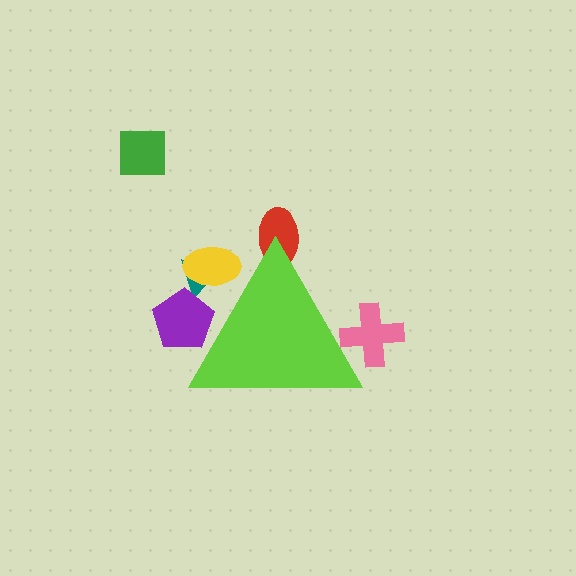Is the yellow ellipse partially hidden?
Yes, the yellow ellipse is partially hidden behind the lime triangle.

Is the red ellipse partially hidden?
Yes, the red ellipse is partially hidden behind the lime triangle.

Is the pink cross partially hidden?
Yes, the pink cross is partially hidden behind the lime triangle.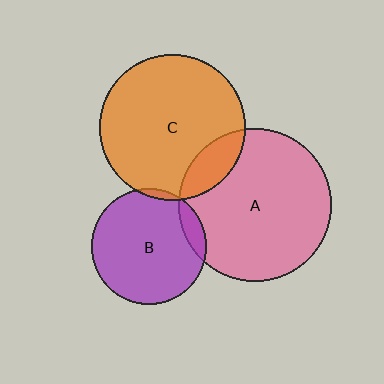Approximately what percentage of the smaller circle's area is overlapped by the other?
Approximately 5%.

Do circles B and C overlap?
Yes.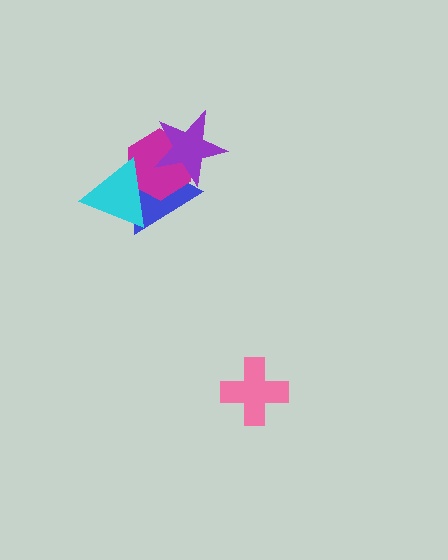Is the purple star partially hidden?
No, no other shape covers it.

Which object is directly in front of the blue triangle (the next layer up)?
The magenta hexagon is directly in front of the blue triangle.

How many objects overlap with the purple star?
2 objects overlap with the purple star.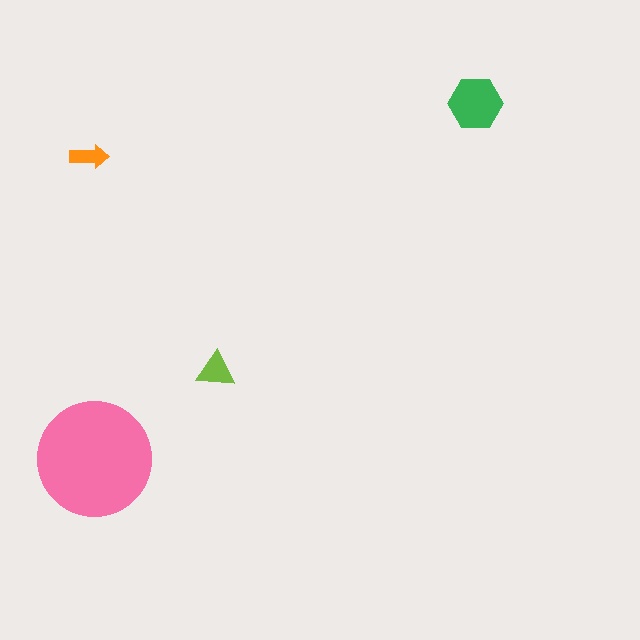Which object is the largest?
The pink circle.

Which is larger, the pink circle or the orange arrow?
The pink circle.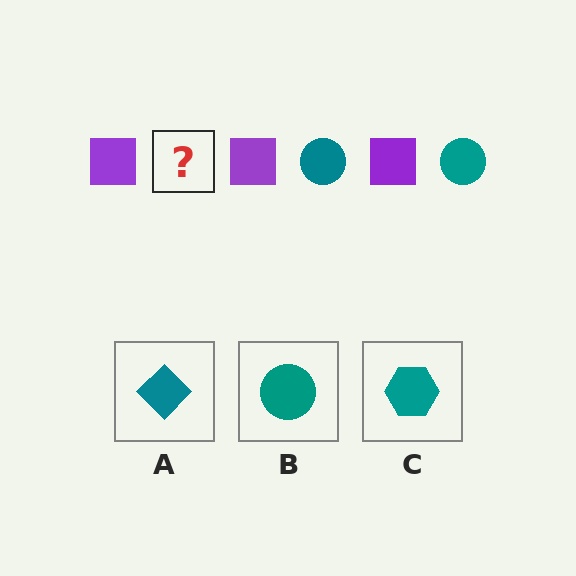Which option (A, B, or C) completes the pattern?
B.